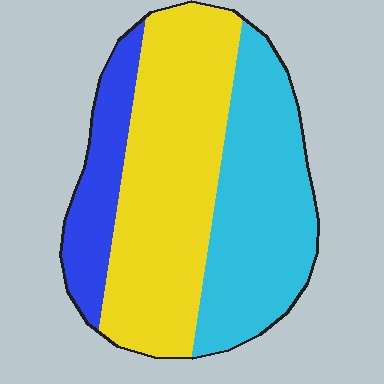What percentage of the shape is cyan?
Cyan covers roughly 35% of the shape.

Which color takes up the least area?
Blue, at roughly 15%.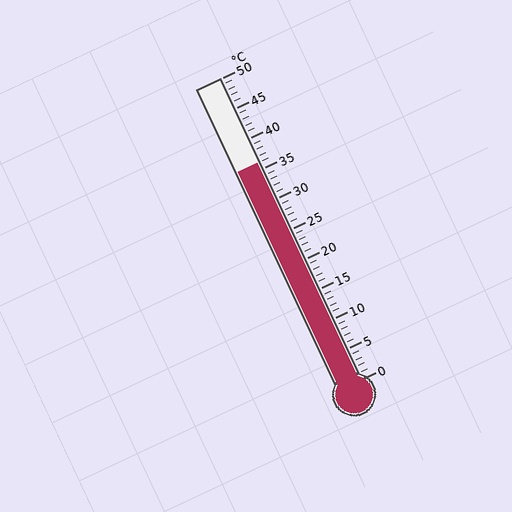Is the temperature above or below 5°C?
The temperature is above 5°C.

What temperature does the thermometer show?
The thermometer shows approximately 36°C.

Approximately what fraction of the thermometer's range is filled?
The thermometer is filled to approximately 70% of its range.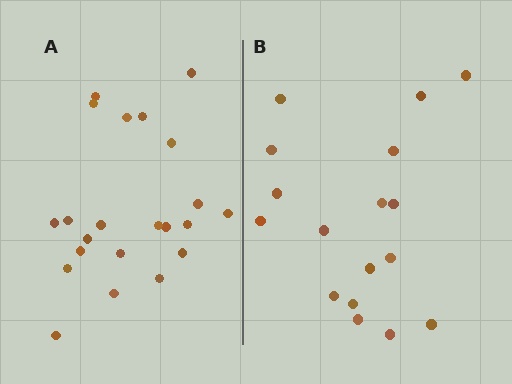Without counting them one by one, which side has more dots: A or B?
Region A (the left region) has more dots.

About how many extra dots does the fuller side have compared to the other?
Region A has about 5 more dots than region B.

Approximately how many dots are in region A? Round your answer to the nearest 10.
About 20 dots. (The exact count is 22, which rounds to 20.)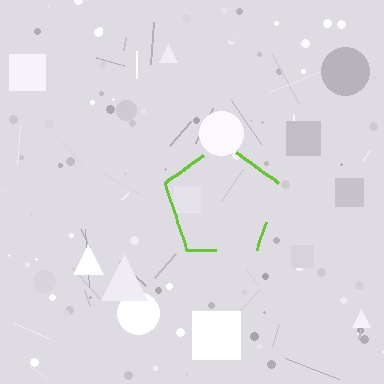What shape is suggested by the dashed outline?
The dashed outline suggests a pentagon.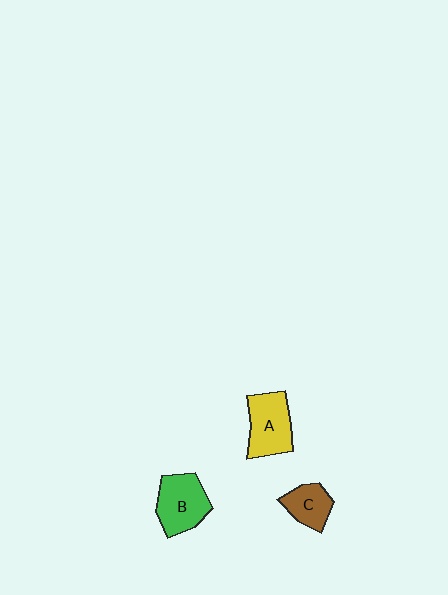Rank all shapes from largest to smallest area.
From largest to smallest: A (yellow), B (green), C (brown).